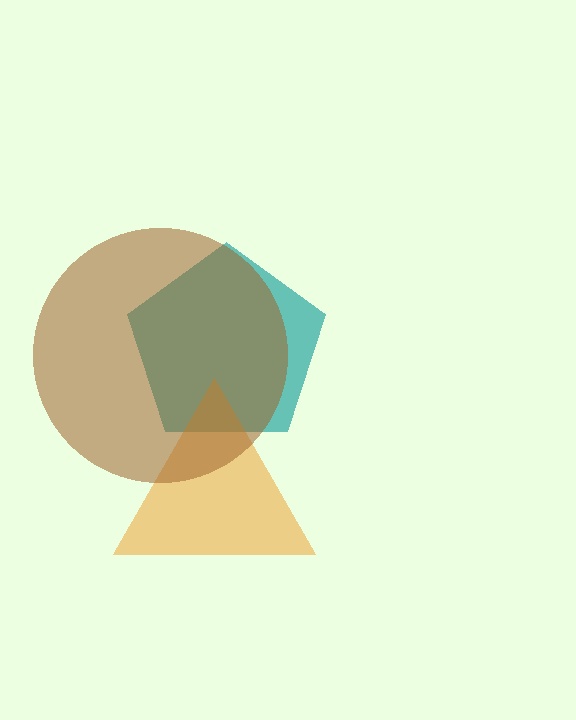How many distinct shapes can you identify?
There are 3 distinct shapes: a teal pentagon, an orange triangle, a brown circle.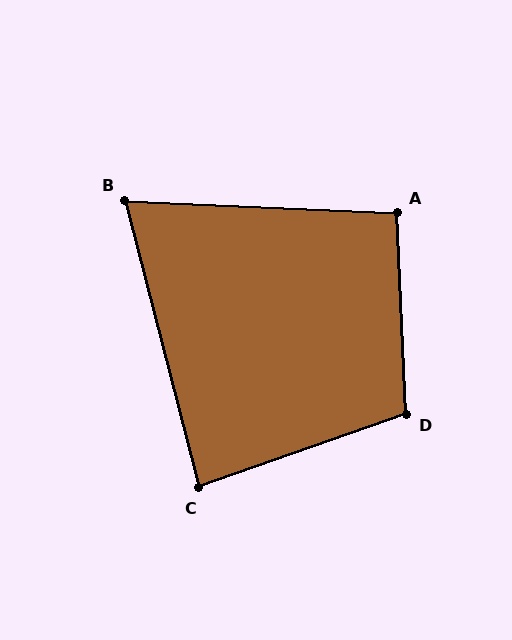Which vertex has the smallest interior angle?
B, at approximately 73 degrees.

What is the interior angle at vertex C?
Approximately 85 degrees (acute).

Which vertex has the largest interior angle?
D, at approximately 107 degrees.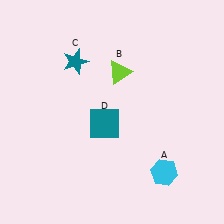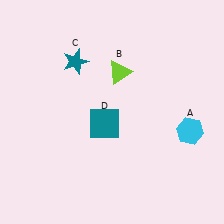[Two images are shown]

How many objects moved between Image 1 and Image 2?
1 object moved between the two images.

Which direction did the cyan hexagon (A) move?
The cyan hexagon (A) moved up.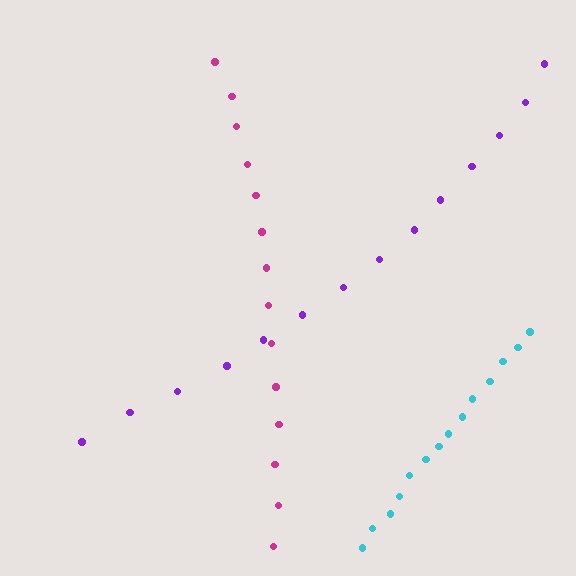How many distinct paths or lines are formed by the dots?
There are 3 distinct paths.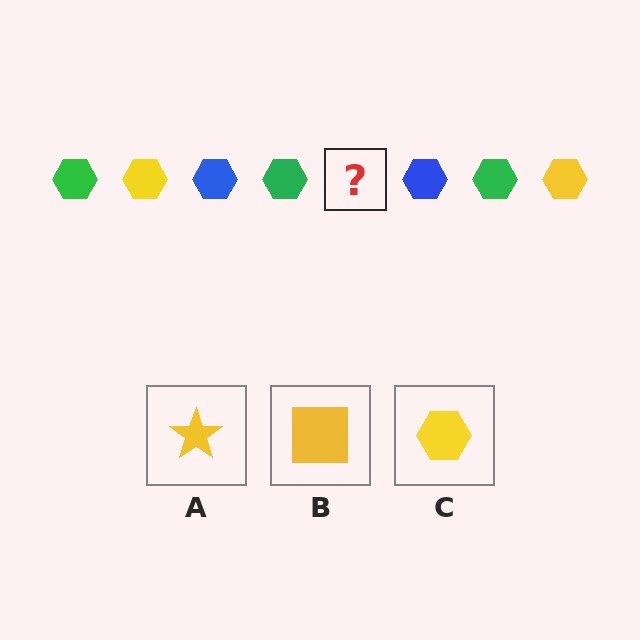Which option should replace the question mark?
Option C.